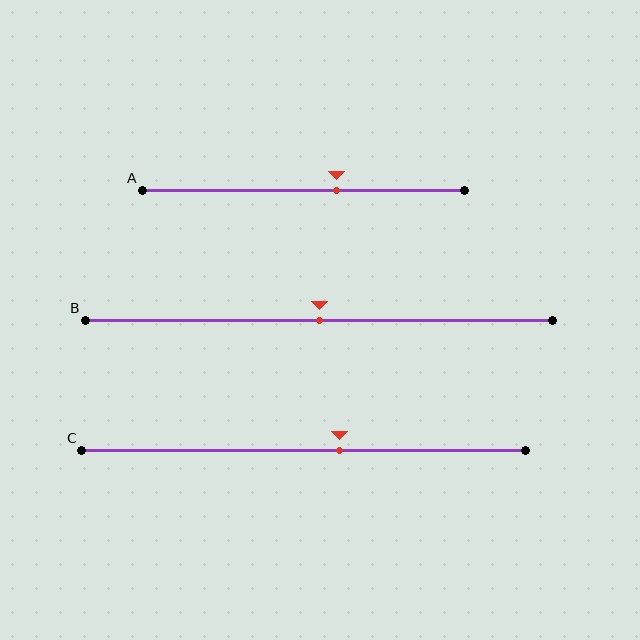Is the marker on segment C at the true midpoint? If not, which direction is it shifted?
No, the marker on segment C is shifted to the right by about 8% of the segment length.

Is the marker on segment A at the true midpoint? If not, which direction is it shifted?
No, the marker on segment A is shifted to the right by about 10% of the segment length.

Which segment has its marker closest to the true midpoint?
Segment B has its marker closest to the true midpoint.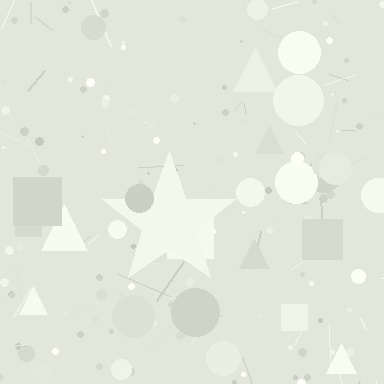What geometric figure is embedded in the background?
A star is embedded in the background.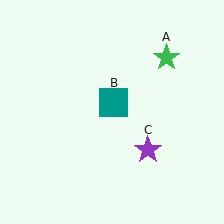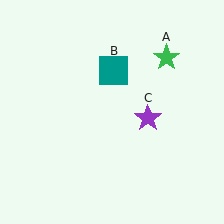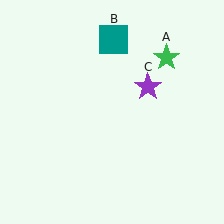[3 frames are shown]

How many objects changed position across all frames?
2 objects changed position: teal square (object B), purple star (object C).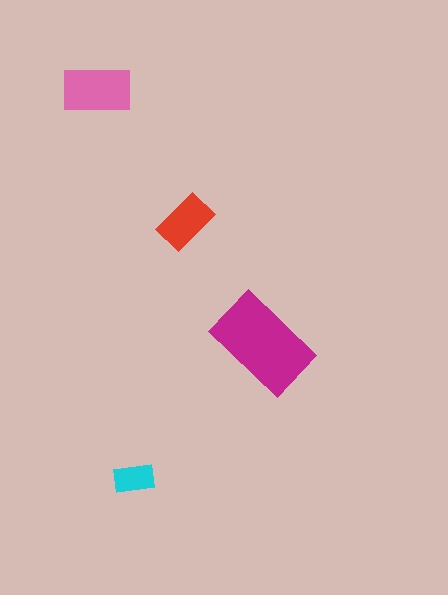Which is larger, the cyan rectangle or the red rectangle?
The red one.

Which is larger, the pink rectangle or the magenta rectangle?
The magenta one.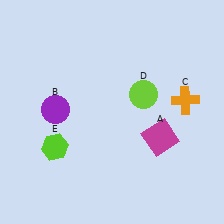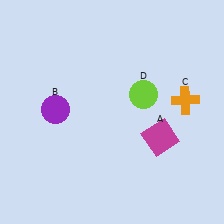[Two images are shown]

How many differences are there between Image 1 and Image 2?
There is 1 difference between the two images.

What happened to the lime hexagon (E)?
The lime hexagon (E) was removed in Image 2. It was in the bottom-left area of Image 1.